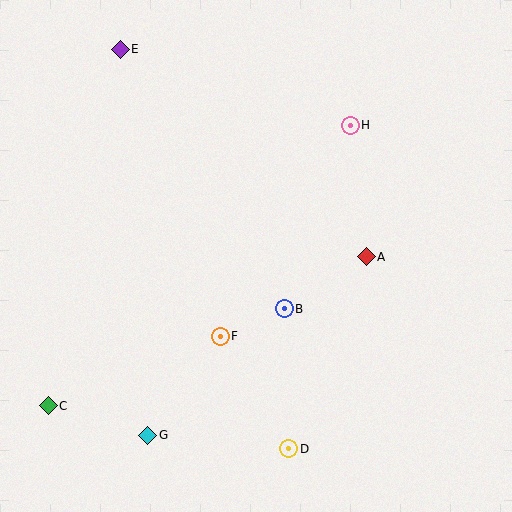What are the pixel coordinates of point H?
Point H is at (350, 125).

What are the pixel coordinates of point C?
Point C is at (48, 406).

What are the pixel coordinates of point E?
Point E is at (120, 49).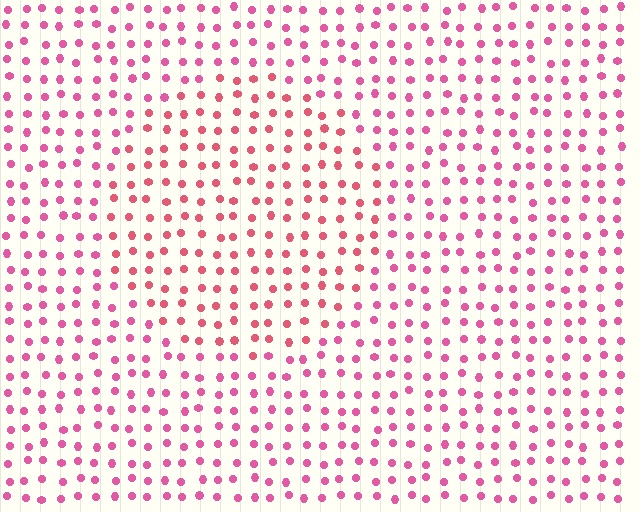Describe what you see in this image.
The image is filled with small pink elements in a uniform arrangement. A circle-shaped region is visible where the elements are tinted to a slightly different hue, forming a subtle color boundary.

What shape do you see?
I see a circle.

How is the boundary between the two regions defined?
The boundary is defined purely by a slight shift in hue (about 20 degrees). Spacing, size, and orientation are identical on both sides.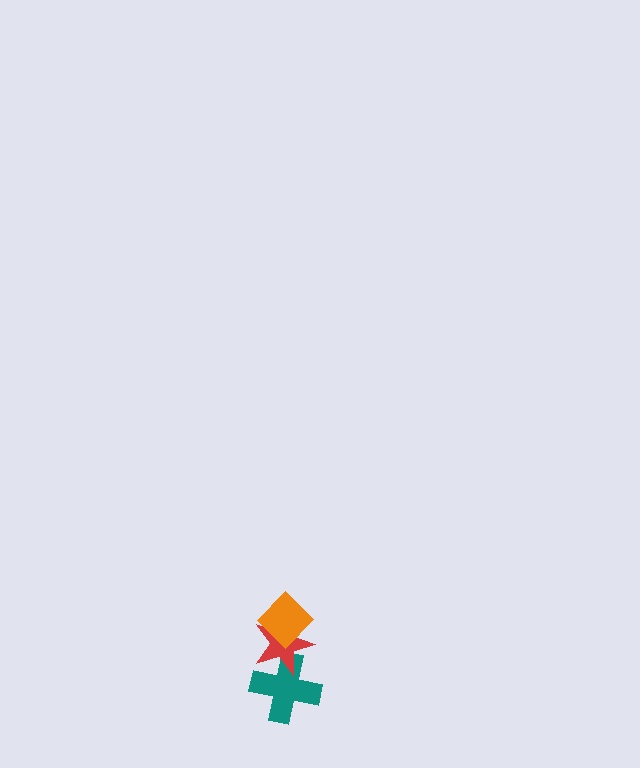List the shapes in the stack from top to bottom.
From top to bottom: the orange diamond, the red star, the teal cross.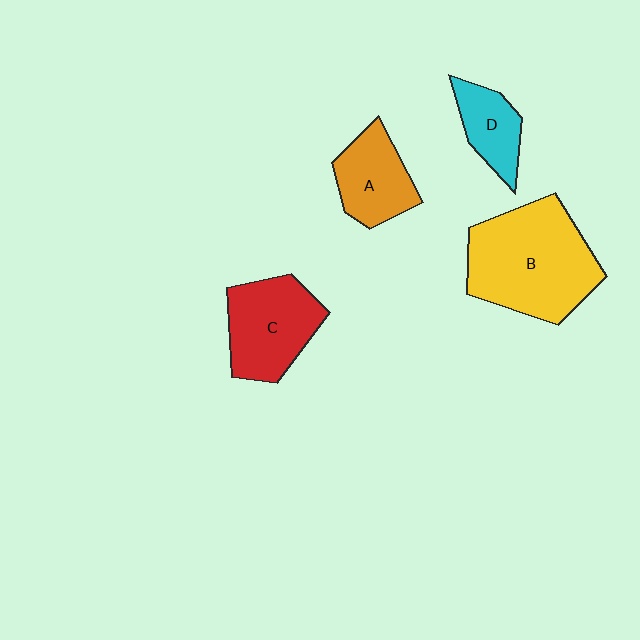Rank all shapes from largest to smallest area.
From largest to smallest: B (yellow), C (red), A (orange), D (cyan).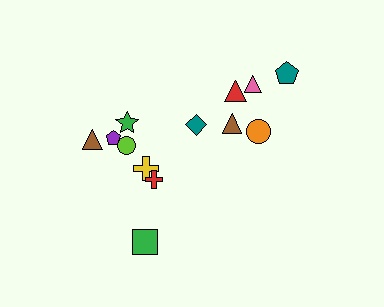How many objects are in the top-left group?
There are 4 objects.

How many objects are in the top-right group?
There are 6 objects.